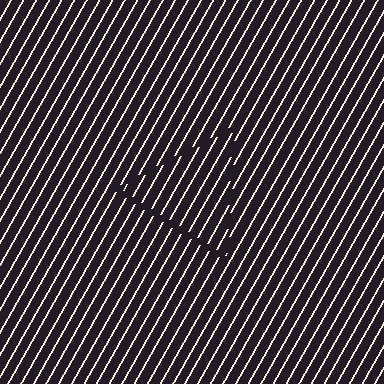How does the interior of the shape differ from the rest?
The interior of the shape contains the same grating, shifted by half a period — the contour is defined by the phase discontinuity where line-ends from the inner and outer gratings abut.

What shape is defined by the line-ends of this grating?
An illusory triangle. The interior of the shape contains the same grating, shifted by half a period — the contour is defined by the phase discontinuity where line-ends from the inner and outer gratings abut.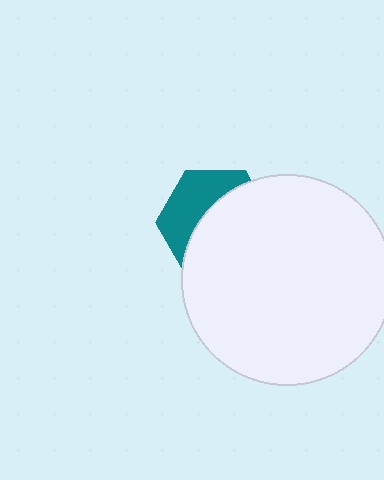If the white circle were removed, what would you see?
You would see the complete teal hexagon.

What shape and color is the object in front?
The object in front is a white circle.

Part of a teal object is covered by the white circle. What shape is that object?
It is a hexagon.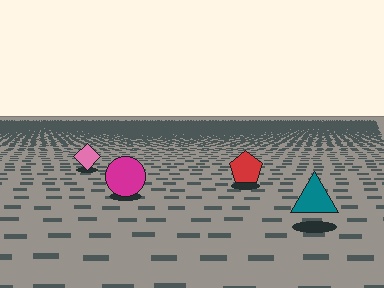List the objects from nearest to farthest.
From nearest to farthest: the teal triangle, the magenta circle, the red pentagon, the pink diamond.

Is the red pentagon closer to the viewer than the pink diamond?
Yes. The red pentagon is closer — you can tell from the texture gradient: the ground texture is coarser near it.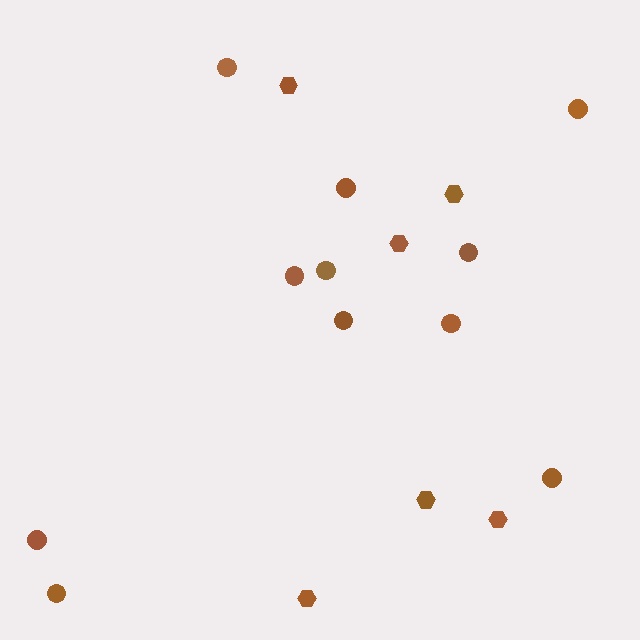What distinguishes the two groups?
There are 2 groups: one group of circles (11) and one group of hexagons (6).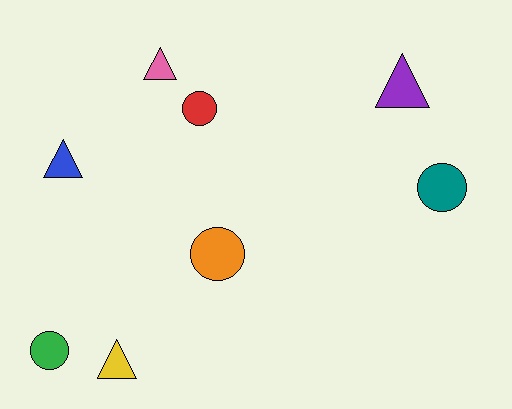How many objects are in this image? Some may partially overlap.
There are 8 objects.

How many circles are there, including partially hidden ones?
There are 4 circles.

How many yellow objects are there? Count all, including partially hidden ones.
There is 1 yellow object.